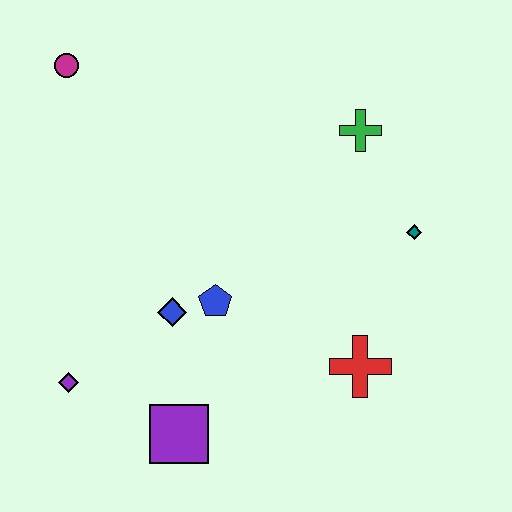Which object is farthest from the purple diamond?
The green cross is farthest from the purple diamond.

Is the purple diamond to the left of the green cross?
Yes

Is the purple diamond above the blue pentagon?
No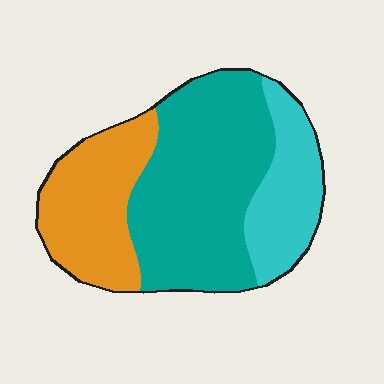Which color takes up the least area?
Cyan, at roughly 20%.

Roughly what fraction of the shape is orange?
Orange covers roughly 30% of the shape.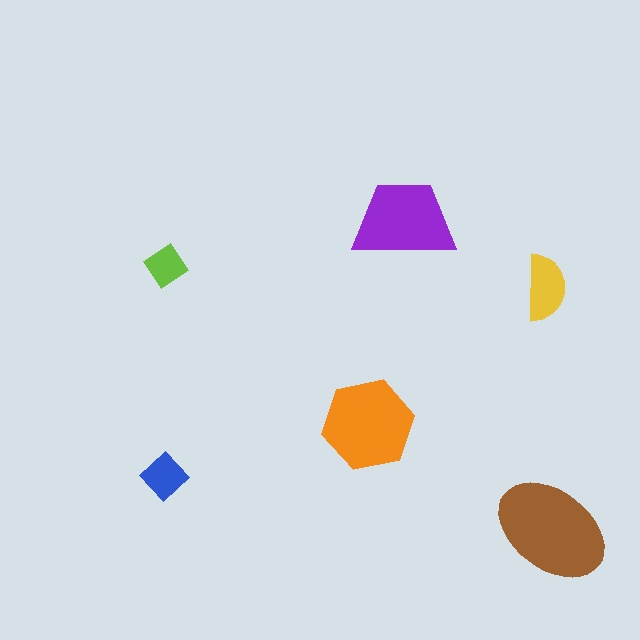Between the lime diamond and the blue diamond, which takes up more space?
The blue diamond.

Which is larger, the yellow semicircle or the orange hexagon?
The orange hexagon.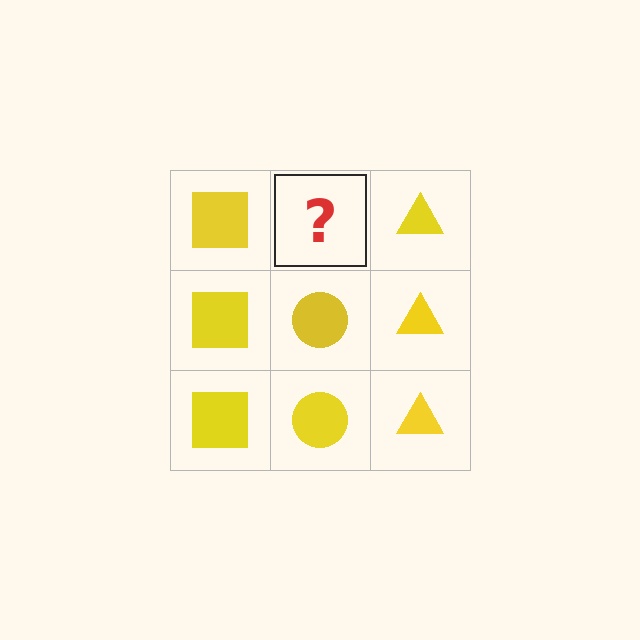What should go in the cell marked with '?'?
The missing cell should contain a yellow circle.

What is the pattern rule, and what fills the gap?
The rule is that each column has a consistent shape. The gap should be filled with a yellow circle.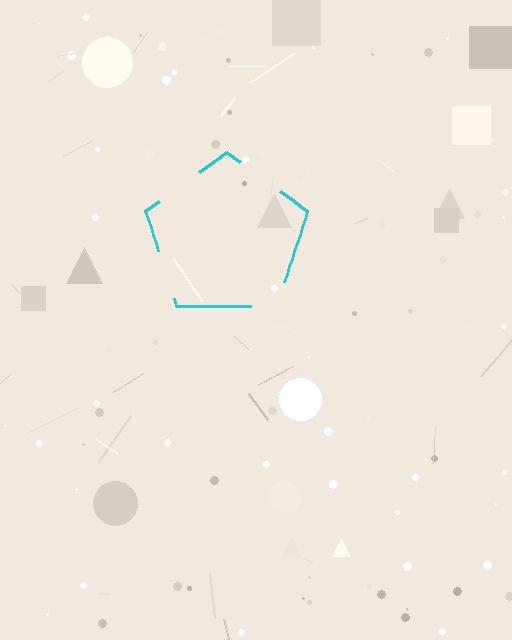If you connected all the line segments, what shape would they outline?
They would outline a pentagon.